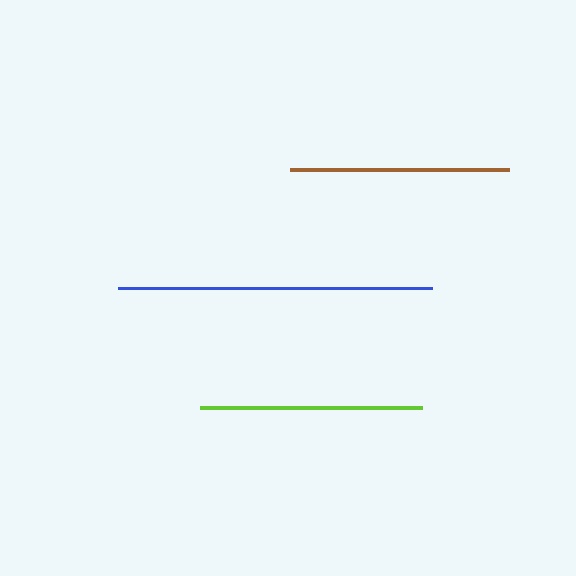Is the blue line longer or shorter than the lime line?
The blue line is longer than the lime line.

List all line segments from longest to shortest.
From longest to shortest: blue, lime, brown.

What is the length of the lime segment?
The lime segment is approximately 222 pixels long.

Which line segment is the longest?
The blue line is the longest at approximately 314 pixels.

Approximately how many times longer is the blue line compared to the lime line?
The blue line is approximately 1.4 times the length of the lime line.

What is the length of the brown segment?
The brown segment is approximately 219 pixels long.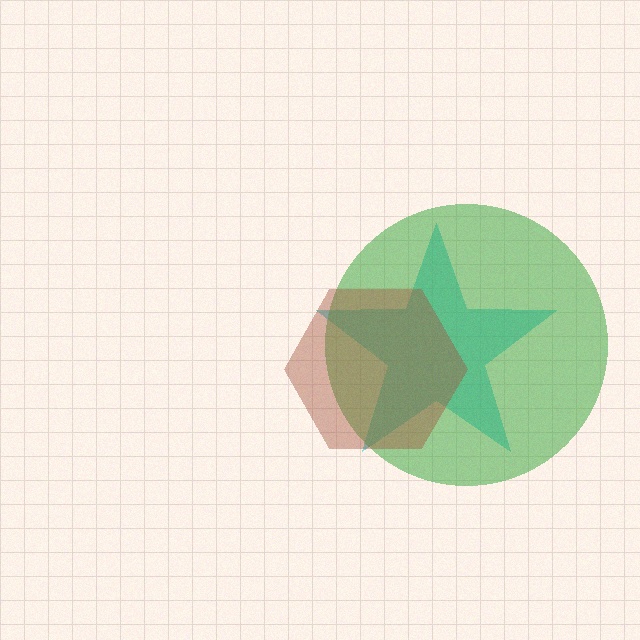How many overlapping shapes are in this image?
There are 3 overlapping shapes in the image.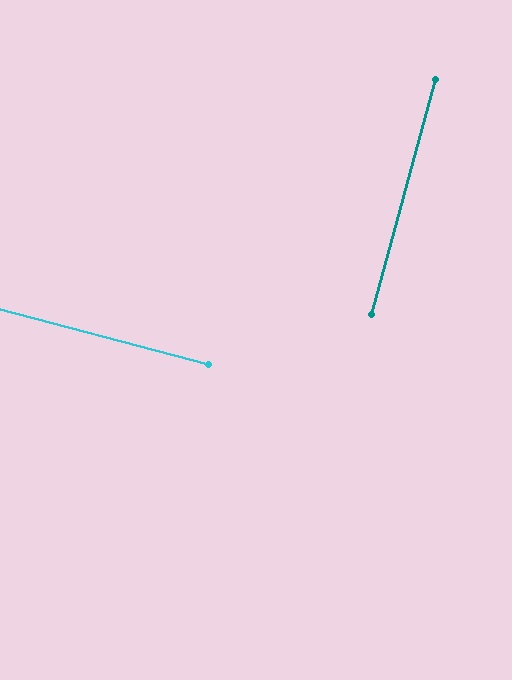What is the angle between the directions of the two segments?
Approximately 90 degrees.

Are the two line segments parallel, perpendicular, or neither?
Perpendicular — they meet at approximately 90°.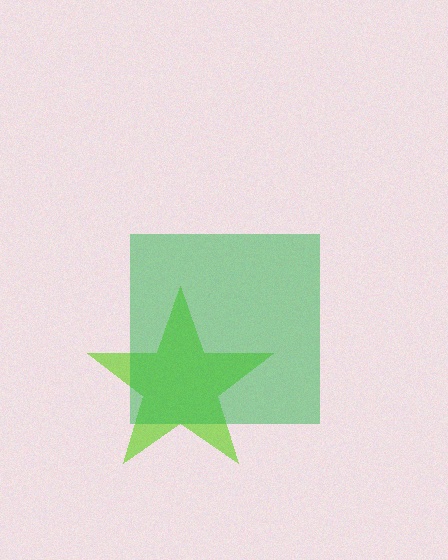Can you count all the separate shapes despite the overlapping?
Yes, there are 2 separate shapes.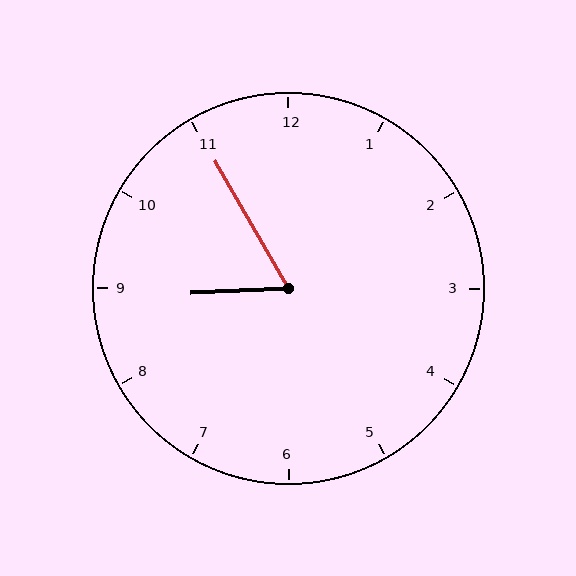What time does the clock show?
8:55.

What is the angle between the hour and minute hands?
Approximately 62 degrees.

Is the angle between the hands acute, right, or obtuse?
It is acute.